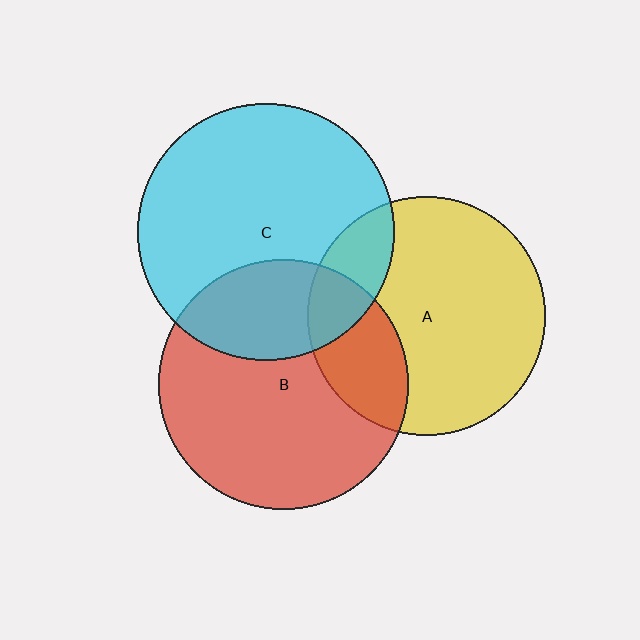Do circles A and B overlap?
Yes.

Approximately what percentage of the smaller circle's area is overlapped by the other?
Approximately 25%.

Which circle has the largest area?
Circle C (cyan).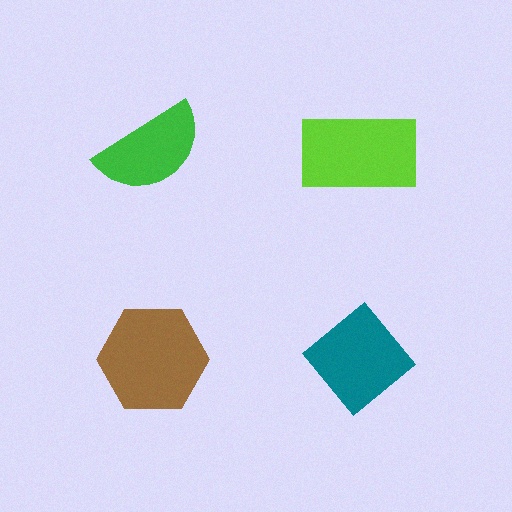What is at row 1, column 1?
A green semicircle.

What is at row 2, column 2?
A teal diamond.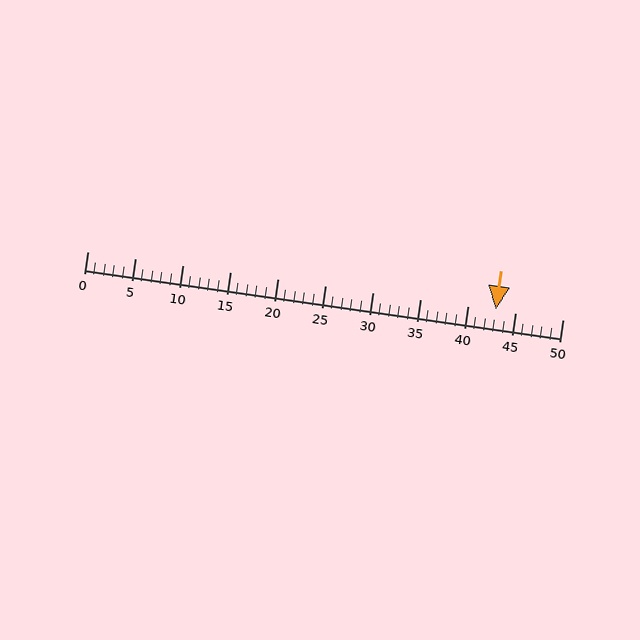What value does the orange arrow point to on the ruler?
The orange arrow points to approximately 43.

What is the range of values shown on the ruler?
The ruler shows values from 0 to 50.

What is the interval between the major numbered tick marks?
The major tick marks are spaced 5 units apart.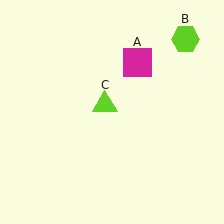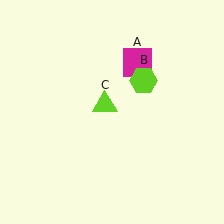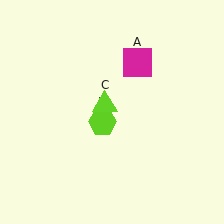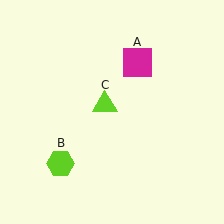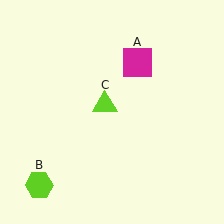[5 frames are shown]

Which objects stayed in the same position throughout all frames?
Magenta square (object A) and lime triangle (object C) remained stationary.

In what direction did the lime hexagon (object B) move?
The lime hexagon (object B) moved down and to the left.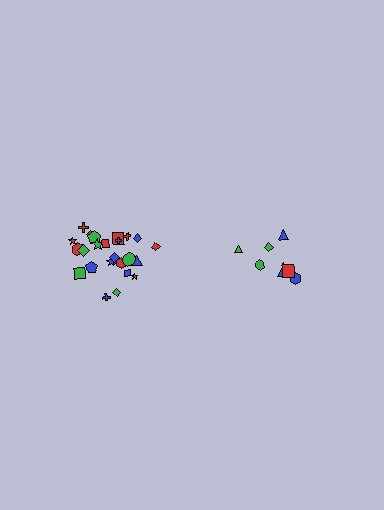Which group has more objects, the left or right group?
The left group.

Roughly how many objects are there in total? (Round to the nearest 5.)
Roughly 30 objects in total.